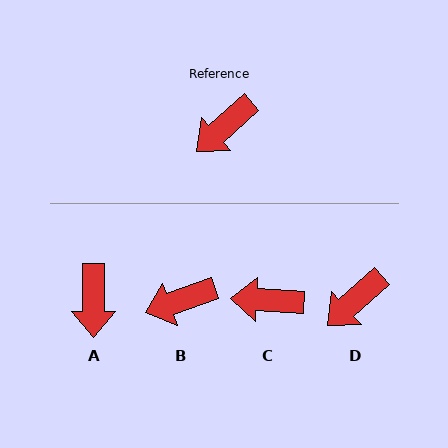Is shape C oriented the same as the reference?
No, it is off by about 46 degrees.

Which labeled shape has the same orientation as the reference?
D.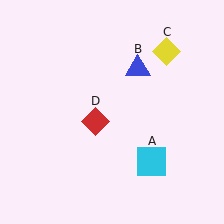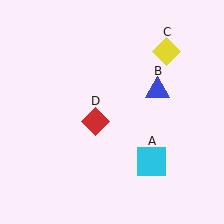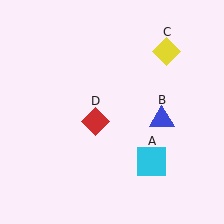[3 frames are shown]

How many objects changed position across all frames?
1 object changed position: blue triangle (object B).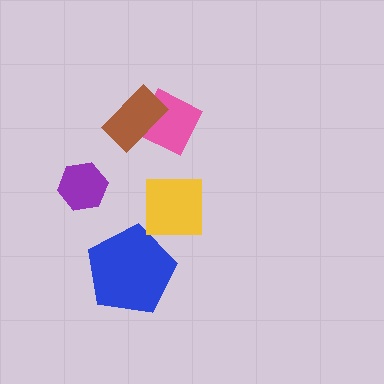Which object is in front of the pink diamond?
The brown rectangle is in front of the pink diamond.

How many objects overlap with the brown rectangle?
1 object overlaps with the brown rectangle.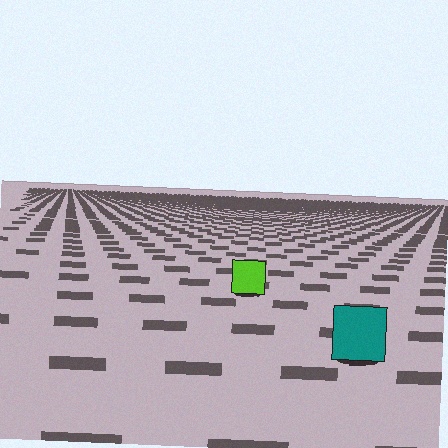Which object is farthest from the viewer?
The lime square is farthest from the viewer. It appears smaller and the ground texture around it is denser.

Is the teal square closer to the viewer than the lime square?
Yes. The teal square is closer — you can tell from the texture gradient: the ground texture is coarser near it.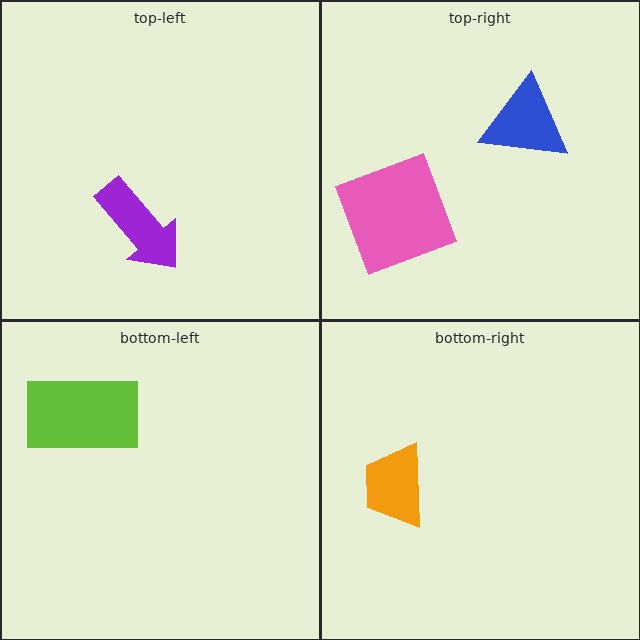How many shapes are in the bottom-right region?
1.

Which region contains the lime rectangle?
The bottom-left region.